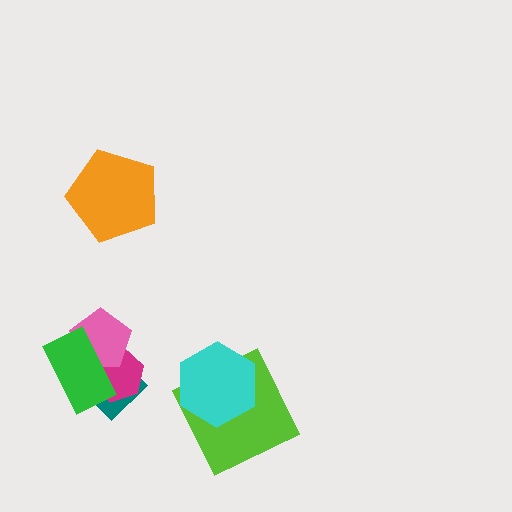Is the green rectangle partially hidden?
No, no other shape covers it.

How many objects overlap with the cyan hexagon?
1 object overlaps with the cyan hexagon.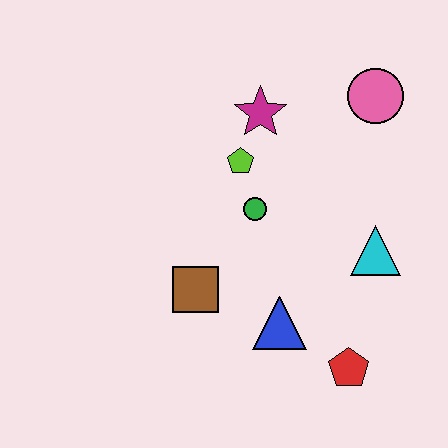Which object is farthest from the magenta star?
The red pentagon is farthest from the magenta star.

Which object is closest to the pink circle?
The magenta star is closest to the pink circle.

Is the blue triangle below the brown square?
Yes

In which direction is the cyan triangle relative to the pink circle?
The cyan triangle is below the pink circle.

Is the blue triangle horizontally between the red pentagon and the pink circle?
No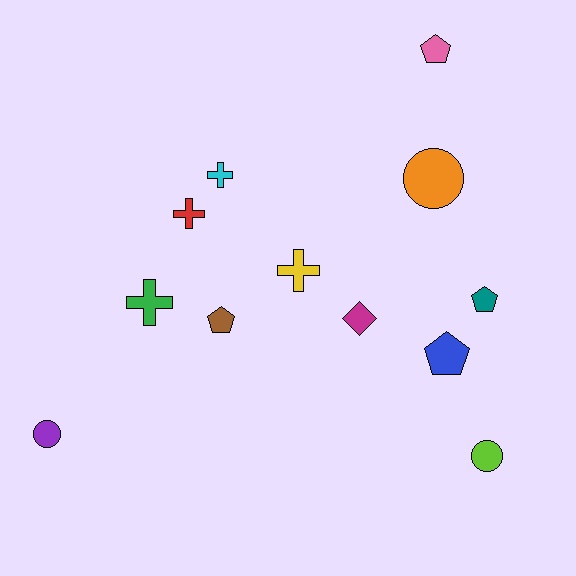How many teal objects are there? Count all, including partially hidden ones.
There is 1 teal object.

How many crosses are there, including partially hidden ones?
There are 4 crosses.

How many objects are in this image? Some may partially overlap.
There are 12 objects.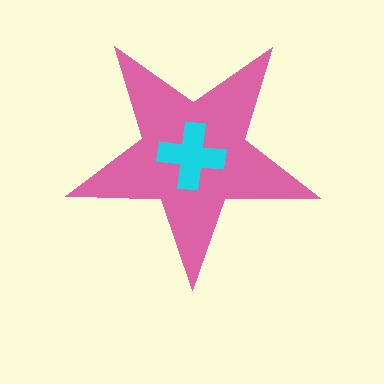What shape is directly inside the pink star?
The cyan cross.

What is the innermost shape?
The cyan cross.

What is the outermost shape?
The pink star.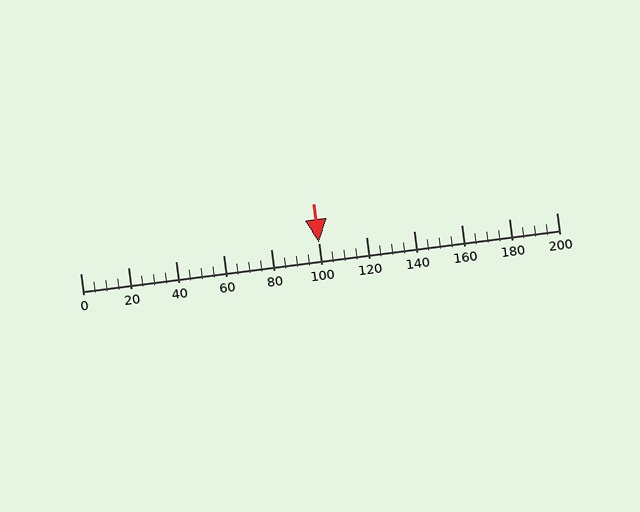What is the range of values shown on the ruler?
The ruler shows values from 0 to 200.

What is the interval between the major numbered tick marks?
The major tick marks are spaced 20 units apart.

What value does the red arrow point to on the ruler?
The red arrow points to approximately 100.